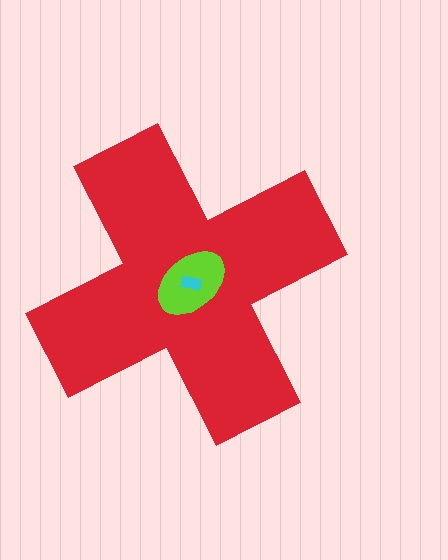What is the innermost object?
The cyan rectangle.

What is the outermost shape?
The red cross.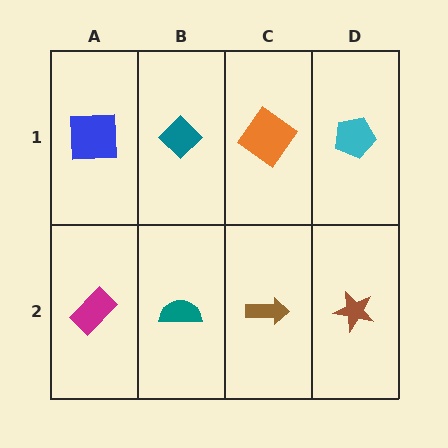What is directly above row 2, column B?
A teal diamond.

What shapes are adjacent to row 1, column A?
A magenta rectangle (row 2, column A), a teal diamond (row 1, column B).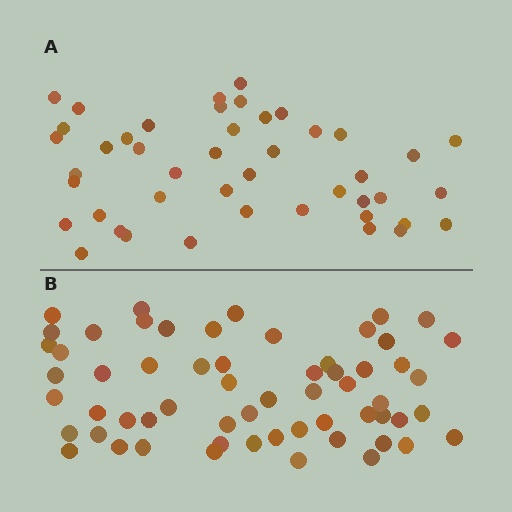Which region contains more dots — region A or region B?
Region B (the bottom region) has more dots.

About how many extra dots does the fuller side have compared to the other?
Region B has approximately 15 more dots than region A.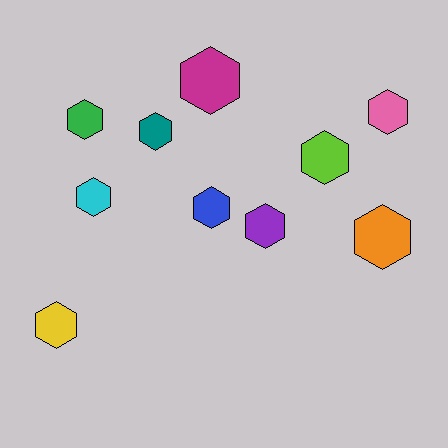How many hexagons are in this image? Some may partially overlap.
There are 10 hexagons.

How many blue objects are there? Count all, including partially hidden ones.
There is 1 blue object.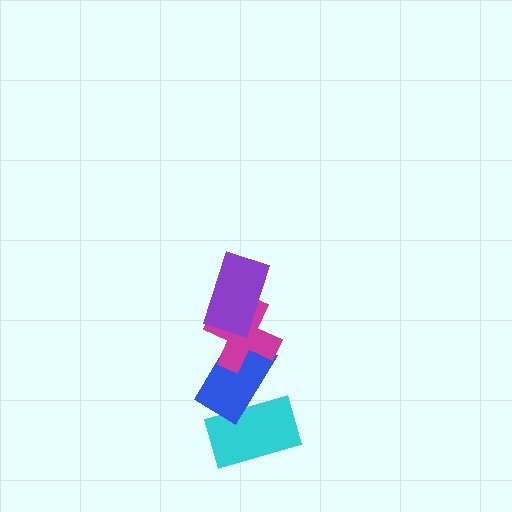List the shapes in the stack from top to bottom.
From top to bottom: the purple rectangle, the magenta cross, the blue rectangle, the cyan rectangle.